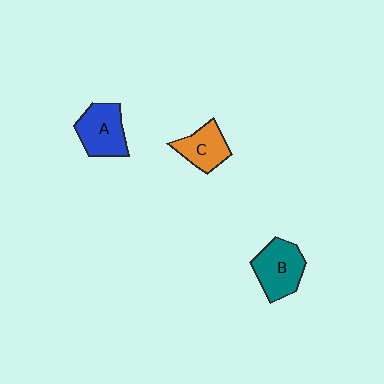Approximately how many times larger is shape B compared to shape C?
Approximately 1.3 times.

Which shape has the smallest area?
Shape C (orange).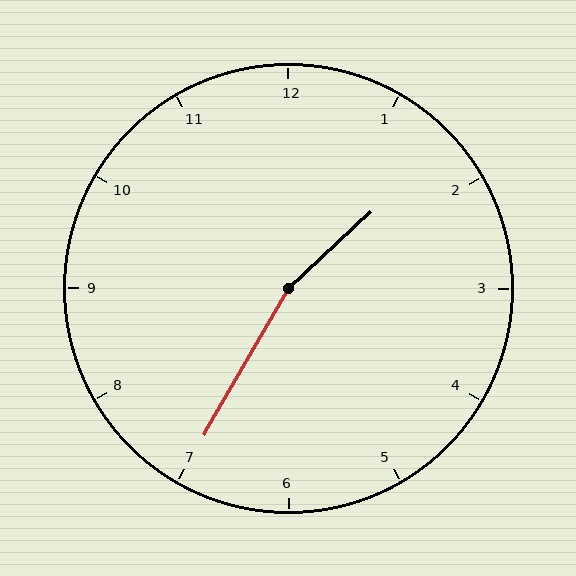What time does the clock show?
1:35.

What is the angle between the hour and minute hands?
Approximately 162 degrees.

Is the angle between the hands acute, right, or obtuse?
It is obtuse.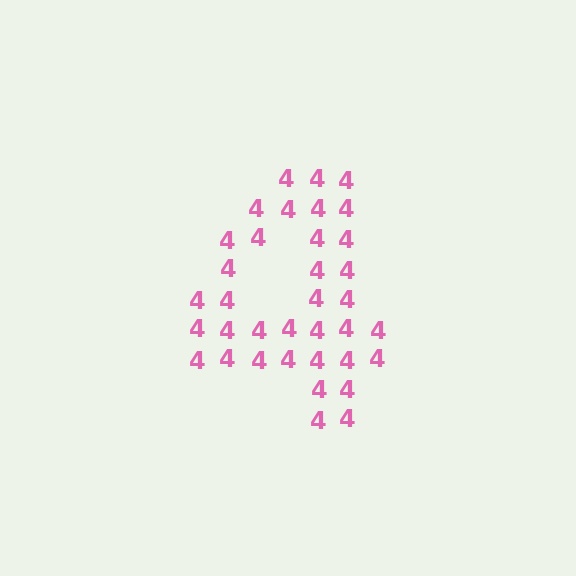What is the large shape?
The large shape is the digit 4.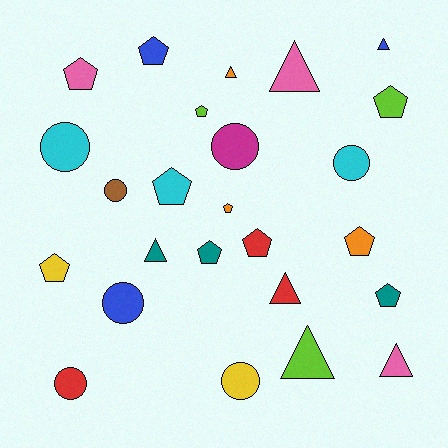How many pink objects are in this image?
There are 3 pink objects.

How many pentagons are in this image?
There are 11 pentagons.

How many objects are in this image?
There are 25 objects.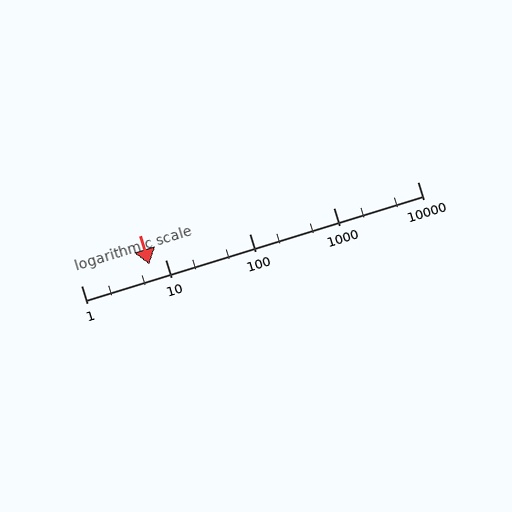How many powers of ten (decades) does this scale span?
The scale spans 4 decades, from 1 to 10000.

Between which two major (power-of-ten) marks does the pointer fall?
The pointer is between 1 and 10.